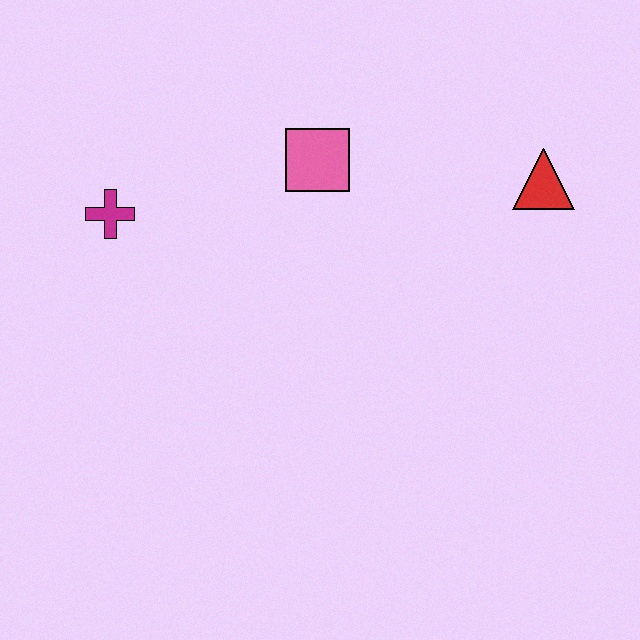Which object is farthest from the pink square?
The red triangle is farthest from the pink square.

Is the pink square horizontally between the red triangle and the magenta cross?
Yes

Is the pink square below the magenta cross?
No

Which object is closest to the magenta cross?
The pink square is closest to the magenta cross.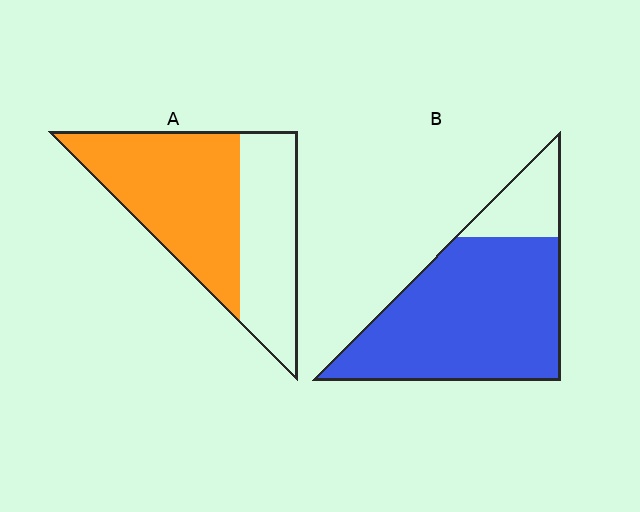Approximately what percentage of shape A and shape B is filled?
A is approximately 60% and B is approximately 80%.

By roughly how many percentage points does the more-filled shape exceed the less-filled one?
By roughly 25 percentage points (B over A).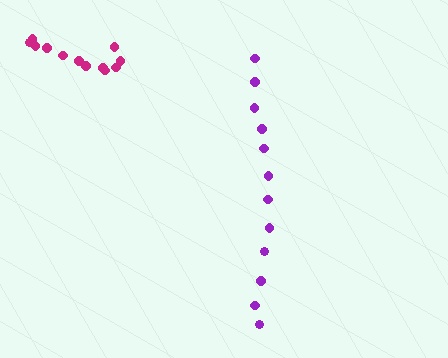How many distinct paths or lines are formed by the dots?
There are 2 distinct paths.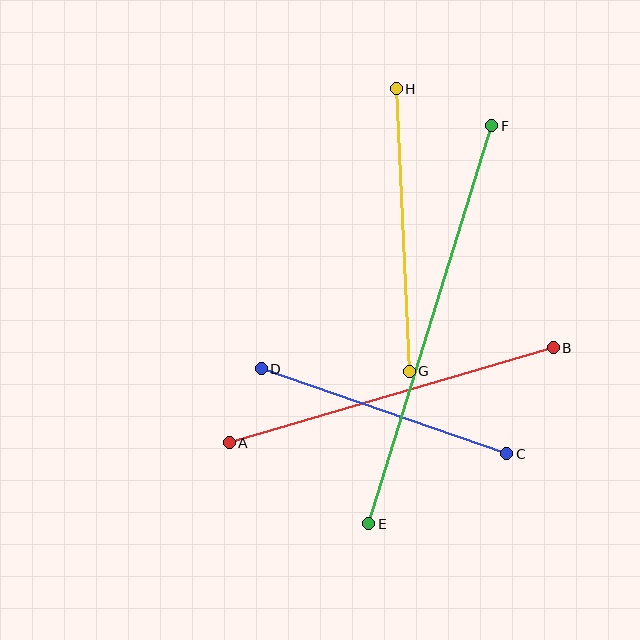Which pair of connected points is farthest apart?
Points E and F are farthest apart.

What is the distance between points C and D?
The distance is approximately 260 pixels.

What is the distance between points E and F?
The distance is approximately 416 pixels.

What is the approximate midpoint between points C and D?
The midpoint is at approximately (384, 411) pixels.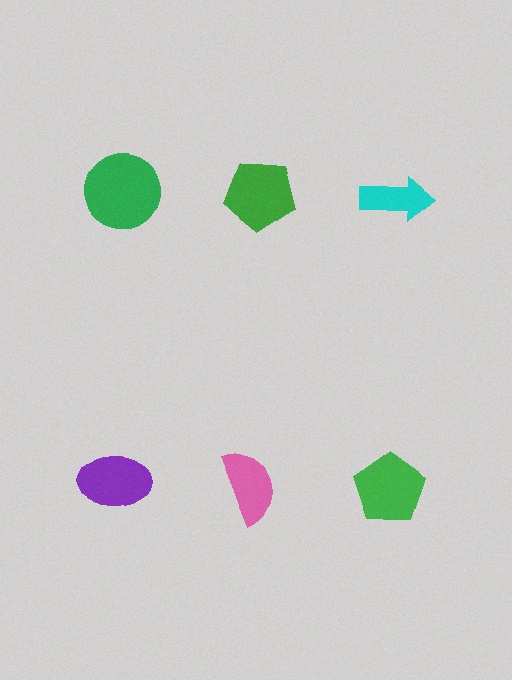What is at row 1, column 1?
A green circle.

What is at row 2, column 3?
A green pentagon.